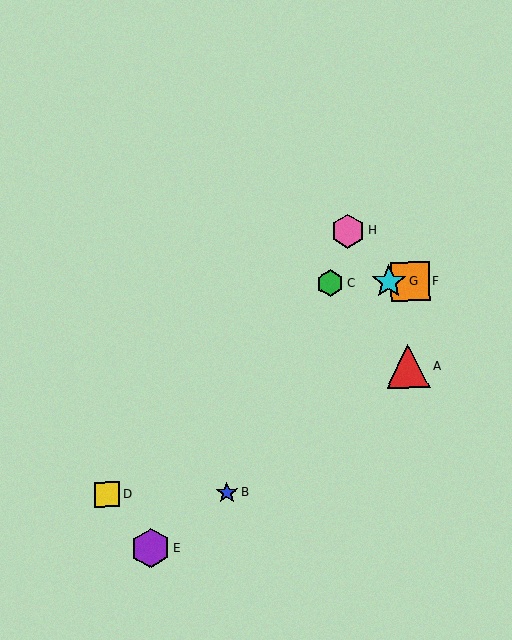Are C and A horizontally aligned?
No, C is at y≈283 and A is at y≈366.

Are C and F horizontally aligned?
Yes, both are at y≈283.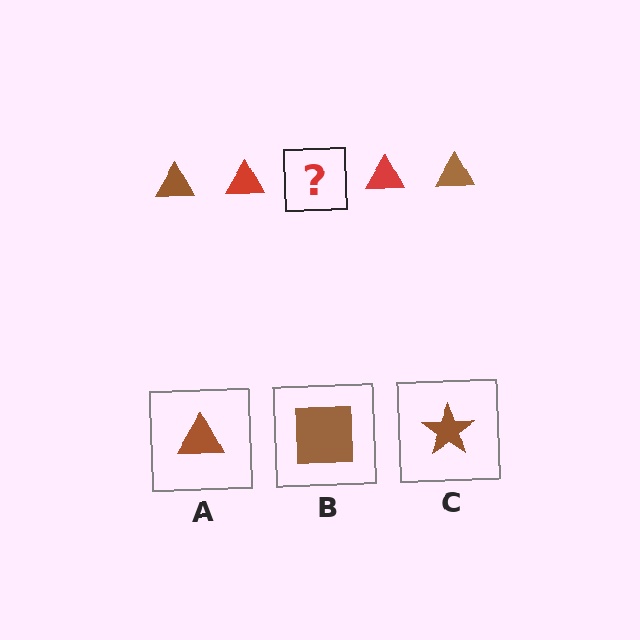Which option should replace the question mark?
Option A.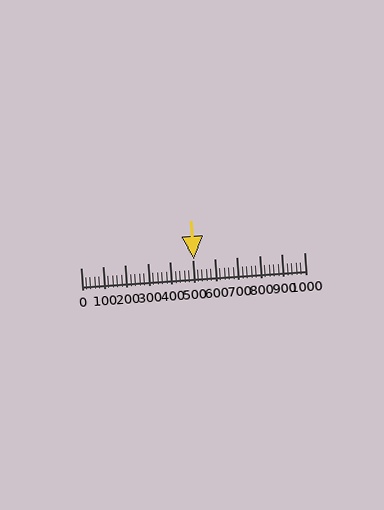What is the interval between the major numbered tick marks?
The major tick marks are spaced 100 units apart.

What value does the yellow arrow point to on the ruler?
The yellow arrow points to approximately 506.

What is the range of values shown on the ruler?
The ruler shows values from 0 to 1000.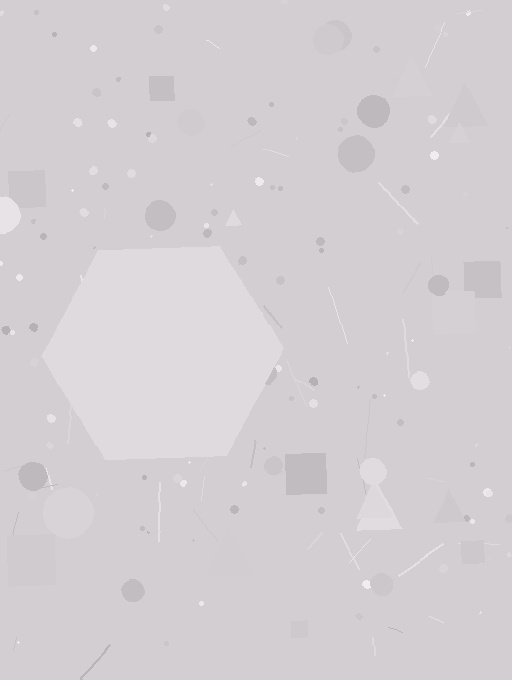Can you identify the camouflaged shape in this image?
The camouflaged shape is a hexagon.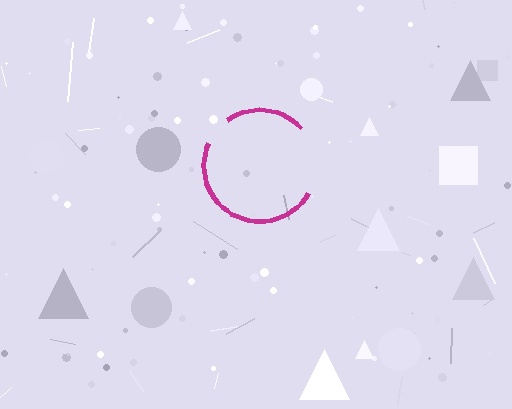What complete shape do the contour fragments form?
The contour fragments form a circle.